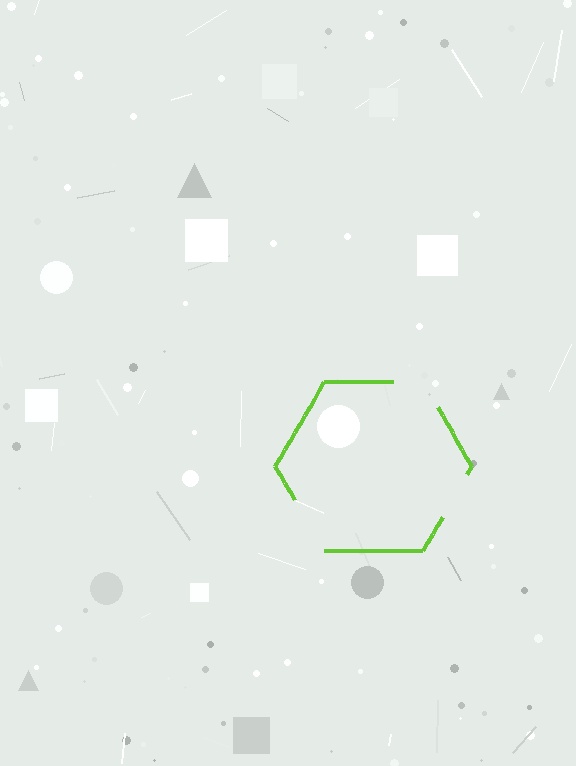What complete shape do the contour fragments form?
The contour fragments form a hexagon.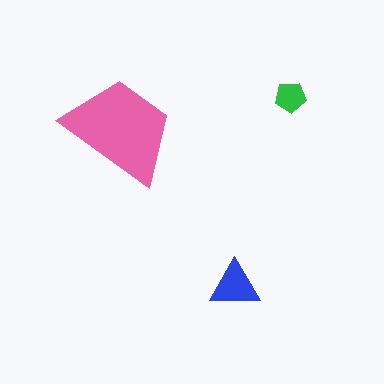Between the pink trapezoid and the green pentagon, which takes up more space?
The pink trapezoid.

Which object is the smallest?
The green pentagon.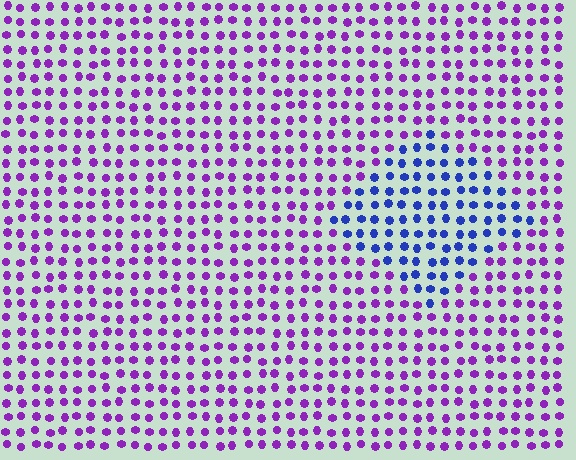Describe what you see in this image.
The image is filled with small purple elements in a uniform arrangement. A diamond-shaped region is visible where the elements are tinted to a slightly different hue, forming a subtle color boundary.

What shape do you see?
I see a diamond.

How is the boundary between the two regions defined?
The boundary is defined purely by a slight shift in hue (about 52 degrees). Spacing, size, and orientation are identical on both sides.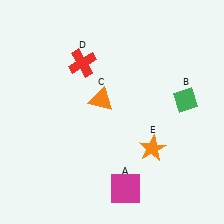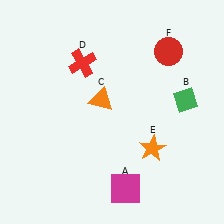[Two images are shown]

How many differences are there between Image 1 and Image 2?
There is 1 difference between the two images.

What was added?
A red circle (F) was added in Image 2.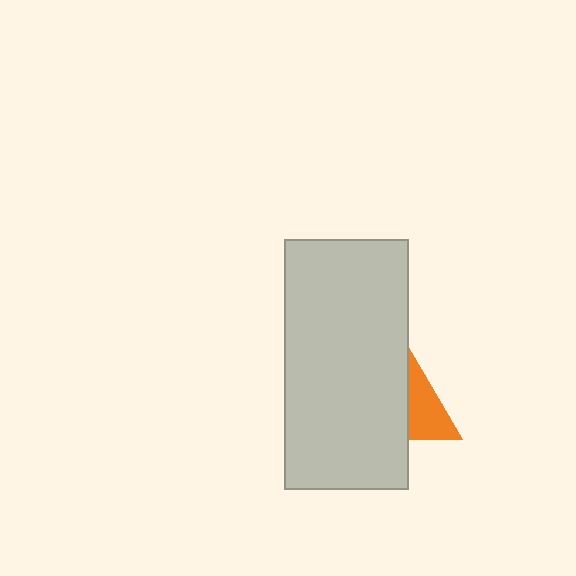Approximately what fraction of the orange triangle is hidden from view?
Roughly 66% of the orange triangle is hidden behind the light gray rectangle.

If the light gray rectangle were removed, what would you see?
You would see the complete orange triangle.